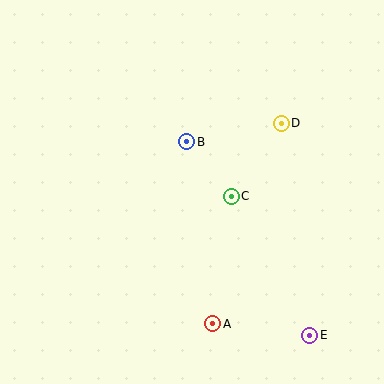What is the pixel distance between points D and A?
The distance between D and A is 212 pixels.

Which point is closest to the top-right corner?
Point D is closest to the top-right corner.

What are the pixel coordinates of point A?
Point A is at (213, 324).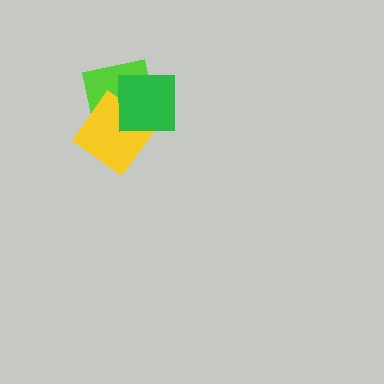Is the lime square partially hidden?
Yes, it is partially covered by another shape.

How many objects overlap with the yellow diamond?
2 objects overlap with the yellow diamond.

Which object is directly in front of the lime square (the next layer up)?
The yellow diamond is directly in front of the lime square.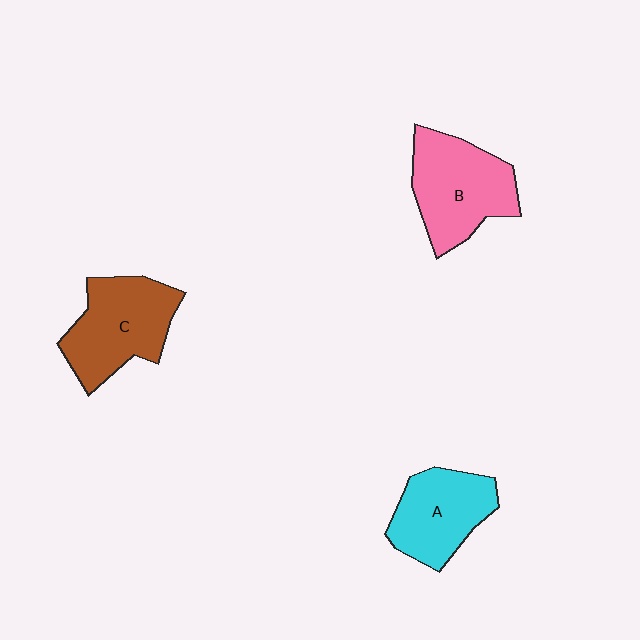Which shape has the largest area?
Shape B (pink).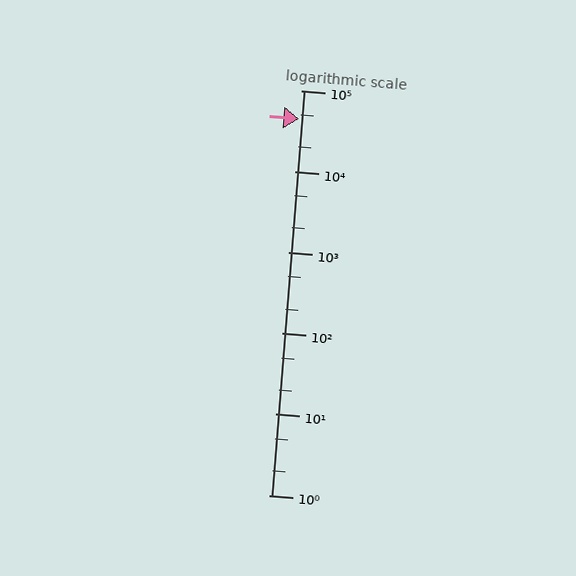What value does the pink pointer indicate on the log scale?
The pointer indicates approximately 44000.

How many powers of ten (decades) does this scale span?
The scale spans 5 decades, from 1 to 100000.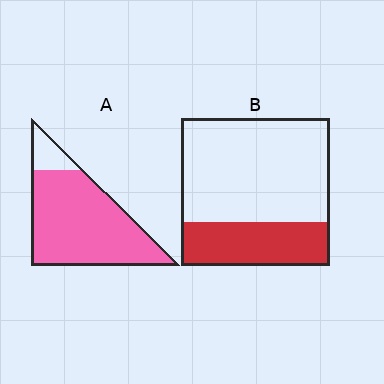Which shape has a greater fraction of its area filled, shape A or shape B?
Shape A.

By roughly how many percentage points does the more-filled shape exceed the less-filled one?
By roughly 60 percentage points (A over B).